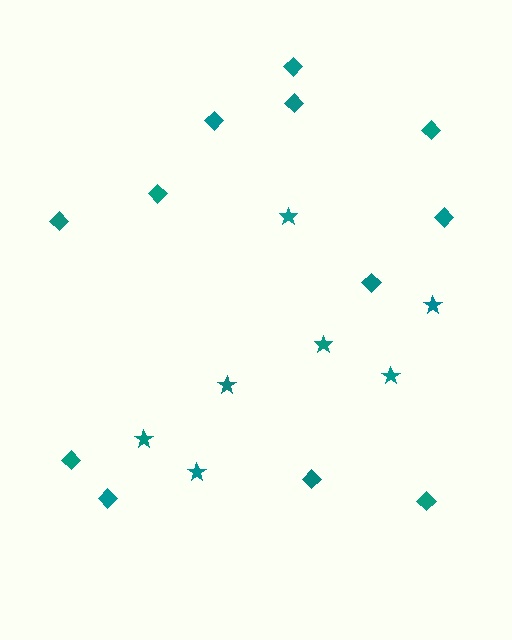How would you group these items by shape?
There are 2 groups: one group of diamonds (12) and one group of stars (7).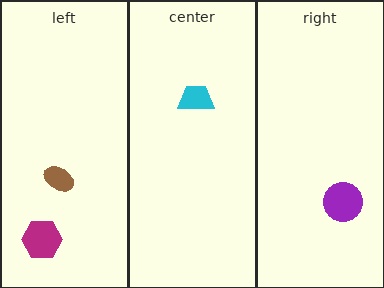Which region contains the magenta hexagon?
The left region.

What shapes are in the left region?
The brown ellipse, the magenta hexagon.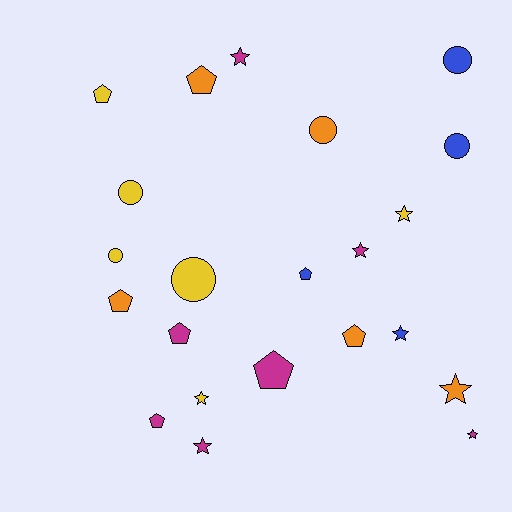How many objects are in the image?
There are 22 objects.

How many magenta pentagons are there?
There are 3 magenta pentagons.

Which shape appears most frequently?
Star, with 8 objects.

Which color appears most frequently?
Magenta, with 7 objects.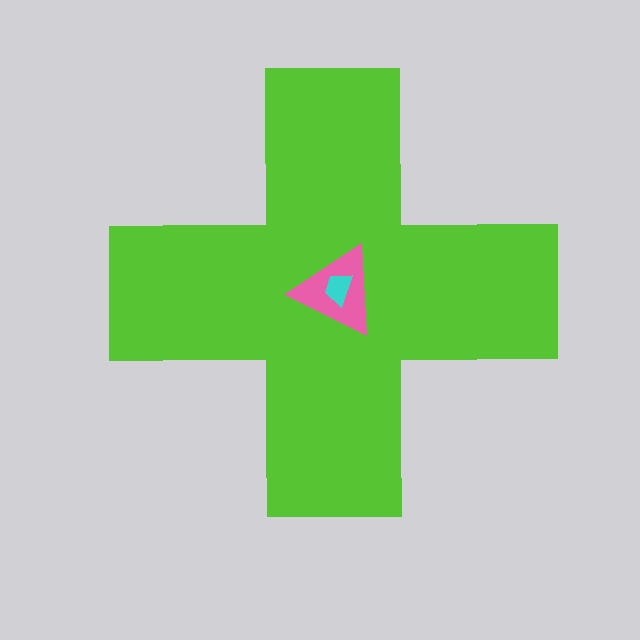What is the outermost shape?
The lime cross.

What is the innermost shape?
The cyan trapezoid.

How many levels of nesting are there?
3.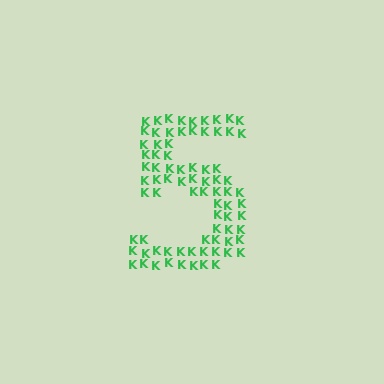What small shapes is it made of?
It is made of small letter K's.